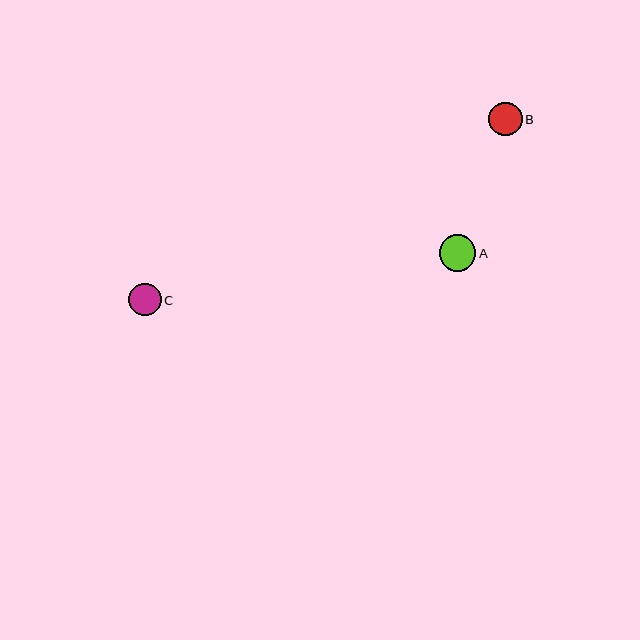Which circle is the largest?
Circle A is the largest with a size of approximately 36 pixels.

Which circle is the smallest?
Circle C is the smallest with a size of approximately 32 pixels.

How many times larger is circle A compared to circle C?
Circle A is approximately 1.1 times the size of circle C.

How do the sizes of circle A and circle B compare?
Circle A and circle B are approximately the same size.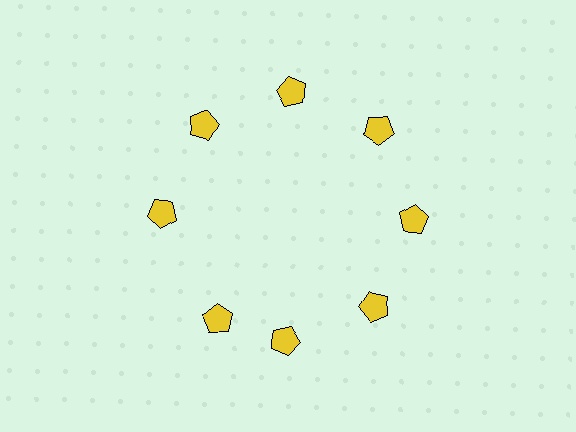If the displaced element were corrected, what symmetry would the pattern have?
It would have 8-fold rotational symmetry — the pattern would map onto itself every 45 degrees.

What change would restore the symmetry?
The symmetry would be restored by rotating it back into even spacing with its neighbors so that all 8 pentagons sit at equal angles and equal distance from the center.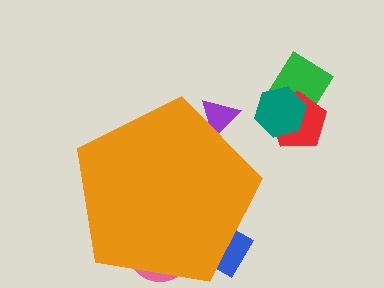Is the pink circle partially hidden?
Yes, the pink circle is partially hidden behind the orange pentagon.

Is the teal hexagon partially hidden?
No, the teal hexagon is fully visible.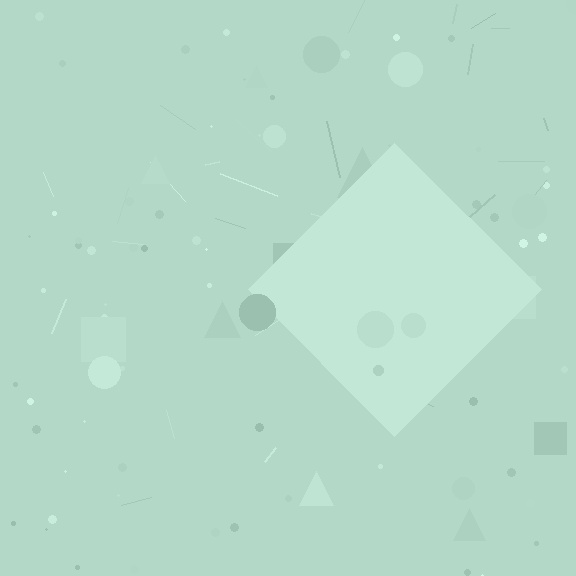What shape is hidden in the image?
A diamond is hidden in the image.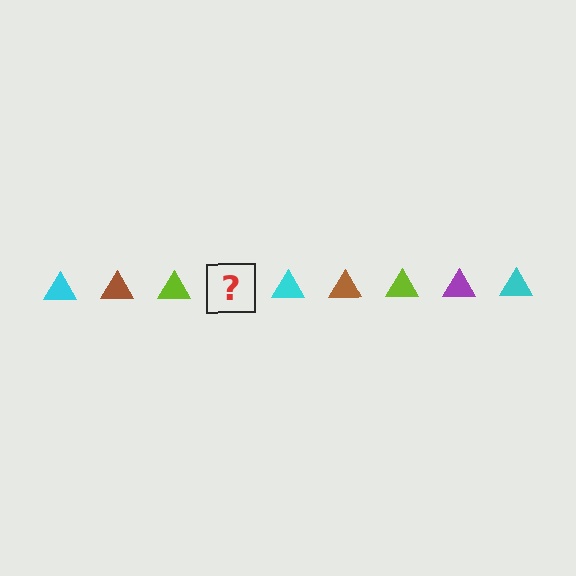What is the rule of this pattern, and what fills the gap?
The rule is that the pattern cycles through cyan, brown, lime, purple triangles. The gap should be filled with a purple triangle.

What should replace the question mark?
The question mark should be replaced with a purple triangle.